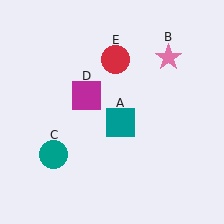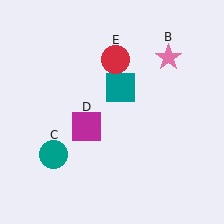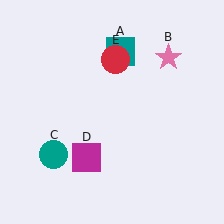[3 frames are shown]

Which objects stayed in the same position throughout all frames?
Pink star (object B) and teal circle (object C) and red circle (object E) remained stationary.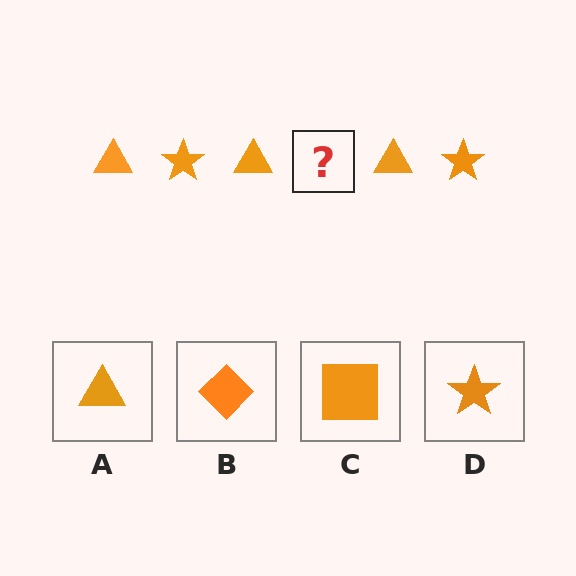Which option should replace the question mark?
Option D.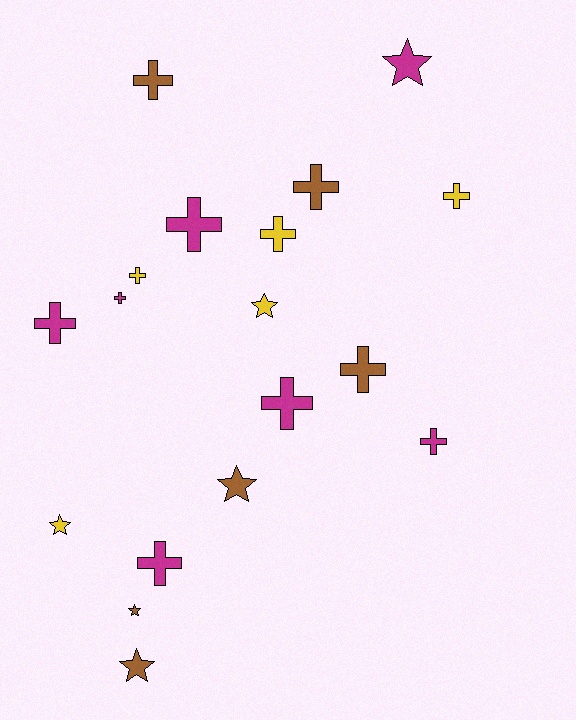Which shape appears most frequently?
Cross, with 12 objects.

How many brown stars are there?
There are 3 brown stars.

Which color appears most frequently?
Magenta, with 7 objects.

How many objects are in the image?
There are 18 objects.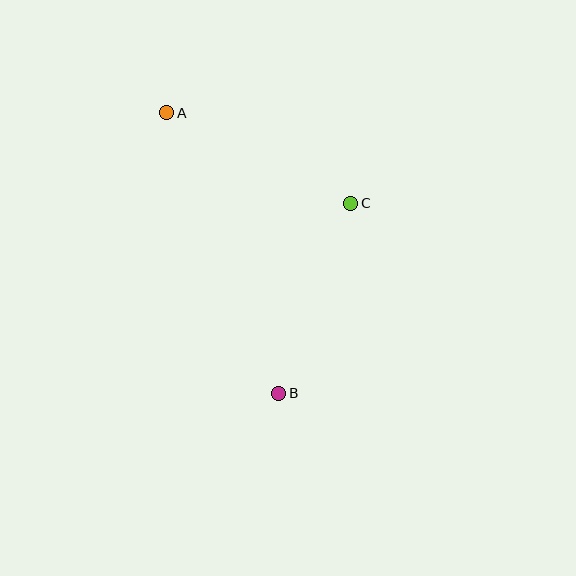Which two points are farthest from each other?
Points A and B are farthest from each other.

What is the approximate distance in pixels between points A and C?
The distance between A and C is approximately 205 pixels.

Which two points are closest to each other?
Points B and C are closest to each other.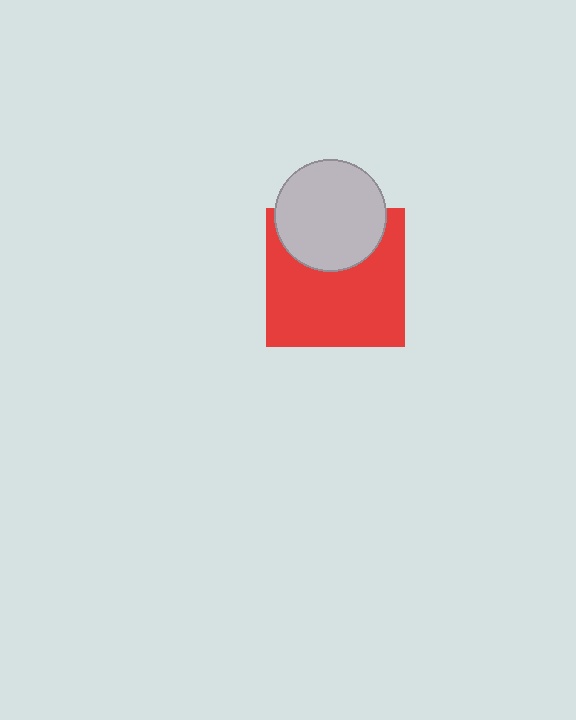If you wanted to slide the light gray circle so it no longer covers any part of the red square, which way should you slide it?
Slide it up — that is the most direct way to separate the two shapes.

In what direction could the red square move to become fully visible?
The red square could move down. That would shift it out from behind the light gray circle entirely.